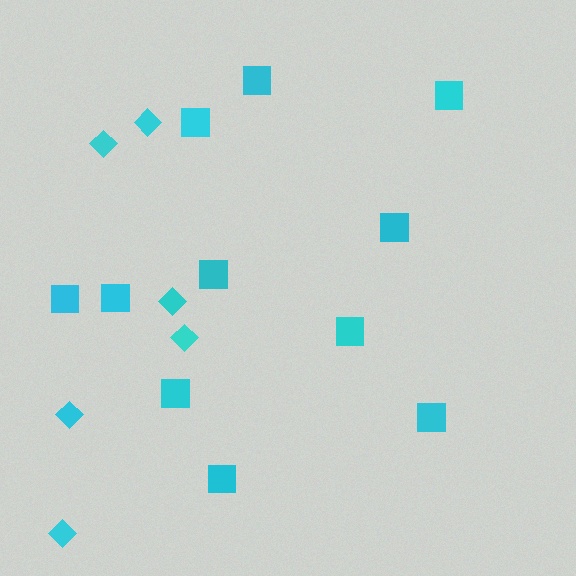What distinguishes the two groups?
There are 2 groups: one group of squares (11) and one group of diamonds (6).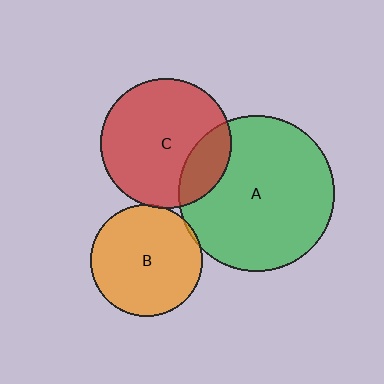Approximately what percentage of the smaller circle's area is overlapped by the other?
Approximately 5%.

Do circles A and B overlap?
Yes.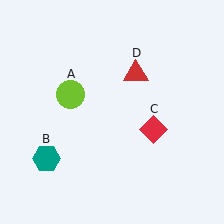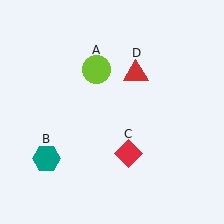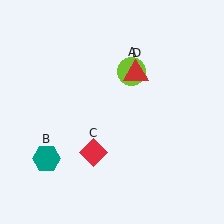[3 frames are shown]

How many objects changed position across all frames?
2 objects changed position: lime circle (object A), red diamond (object C).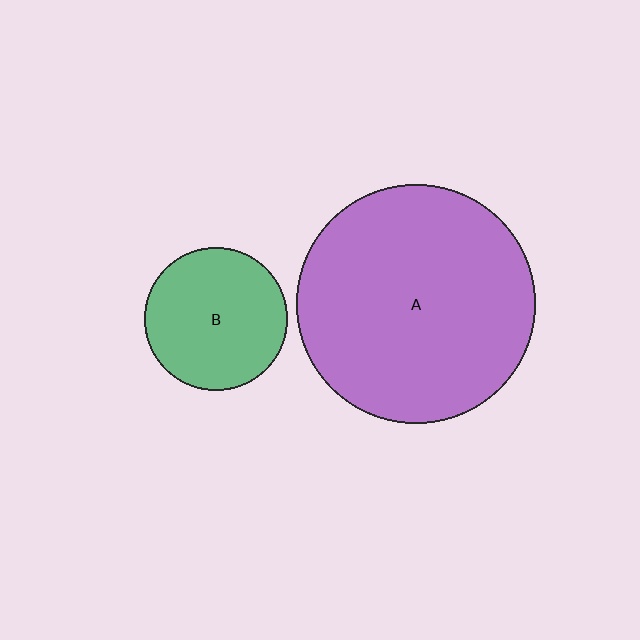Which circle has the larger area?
Circle A (purple).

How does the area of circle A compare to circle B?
Approximately 2.8 times.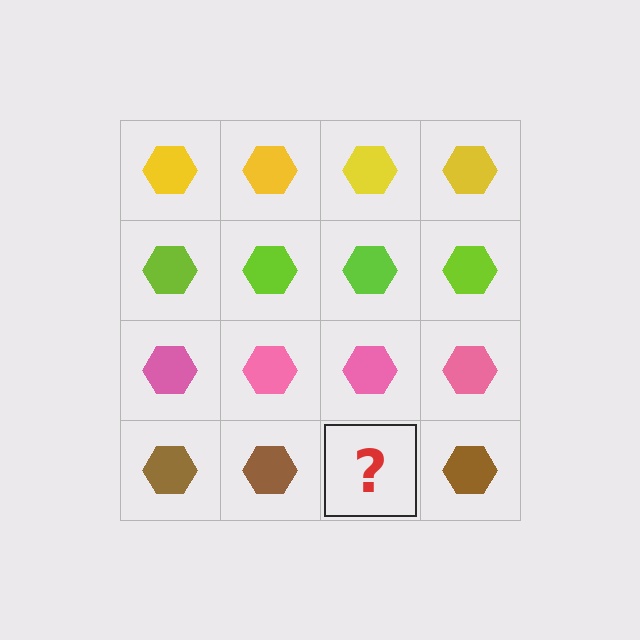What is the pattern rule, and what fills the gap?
The rule is that each row has a consistent color. The gap should be filled with a brown hexagon.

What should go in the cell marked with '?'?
The missing cell should contain a brown hexagon.